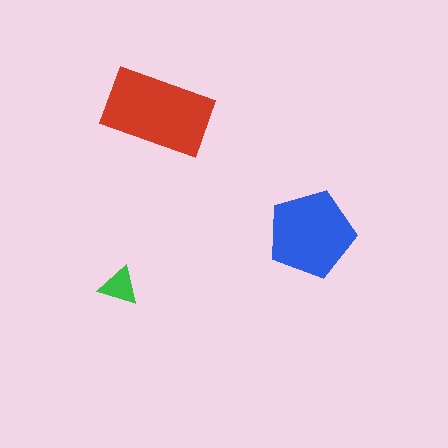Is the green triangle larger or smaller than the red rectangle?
Smaller.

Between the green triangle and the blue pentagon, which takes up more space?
The blue pentagon.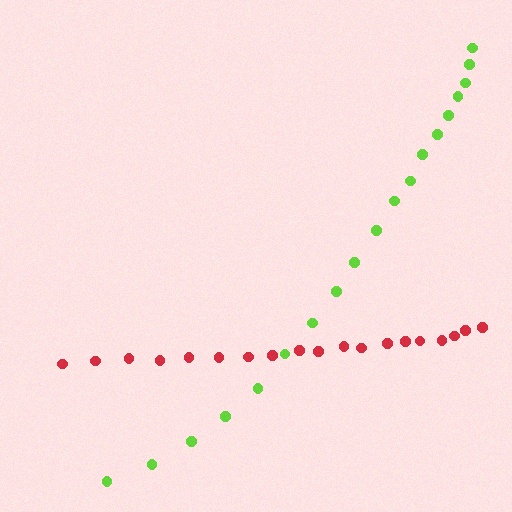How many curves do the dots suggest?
There are 2 distinct paths.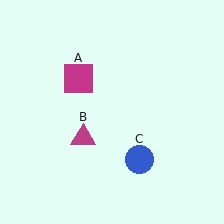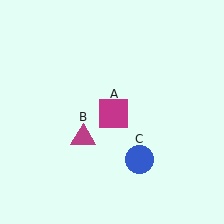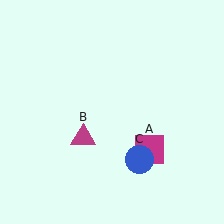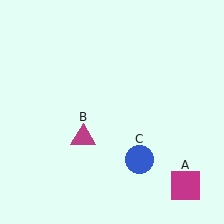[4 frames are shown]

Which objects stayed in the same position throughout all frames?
Magenta triangle (object B) and blue circle (object C) remained stationary.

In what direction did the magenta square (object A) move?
The magenta square (object A) moved down and to the right.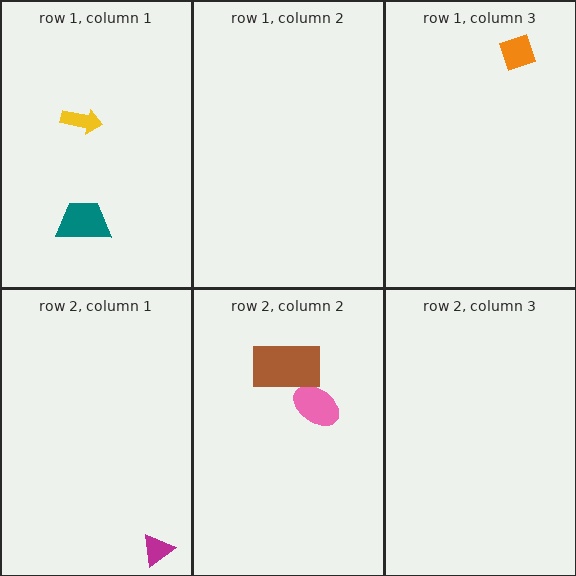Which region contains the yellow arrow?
The row 1, column 1 region.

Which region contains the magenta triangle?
The row 2, column 1 region.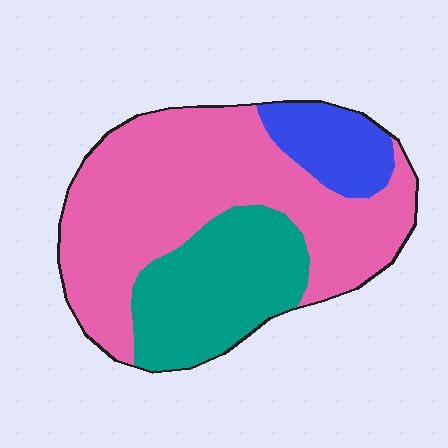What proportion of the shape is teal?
Teal covers 28% of the shape.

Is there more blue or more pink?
Pink.